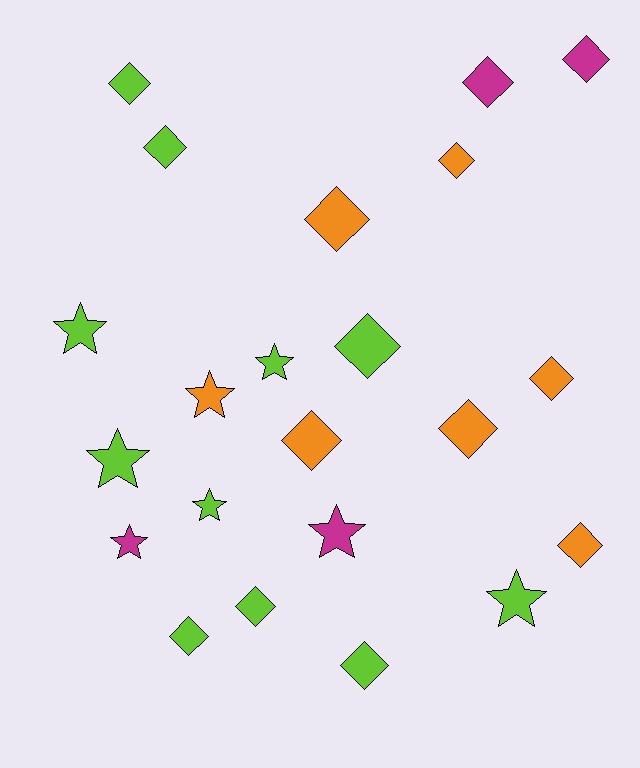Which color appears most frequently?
Lime, with 11 objects.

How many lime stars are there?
There are 5 lime stars.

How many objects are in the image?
There are 22 objects.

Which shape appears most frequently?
Diamond, with 14 objects.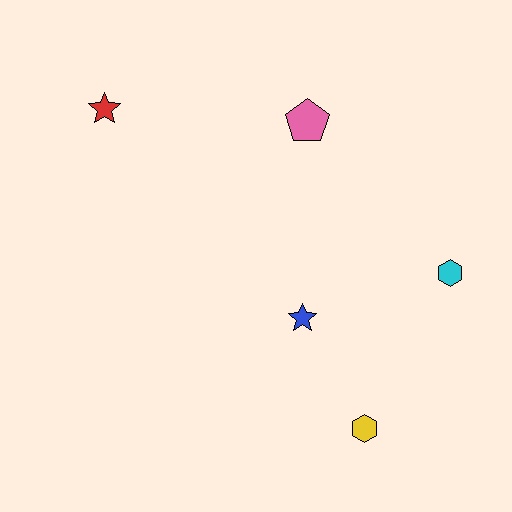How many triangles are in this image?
There are no triangles.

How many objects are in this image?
There are 5 objects.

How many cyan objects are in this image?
There is 1 cyan object.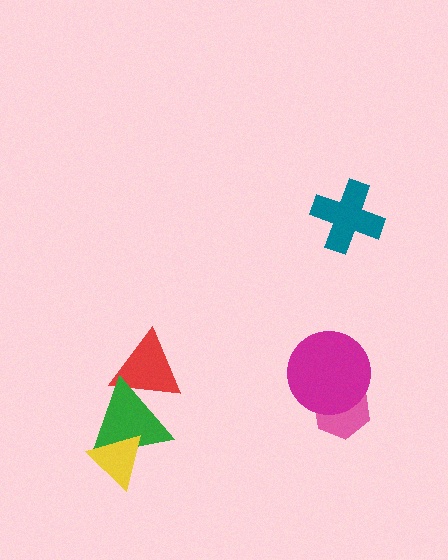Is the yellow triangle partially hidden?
No, no other shape covers it.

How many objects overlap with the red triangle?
1 object overlaps with the red triangle.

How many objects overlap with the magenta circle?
1 object overlaps with the magenta circle.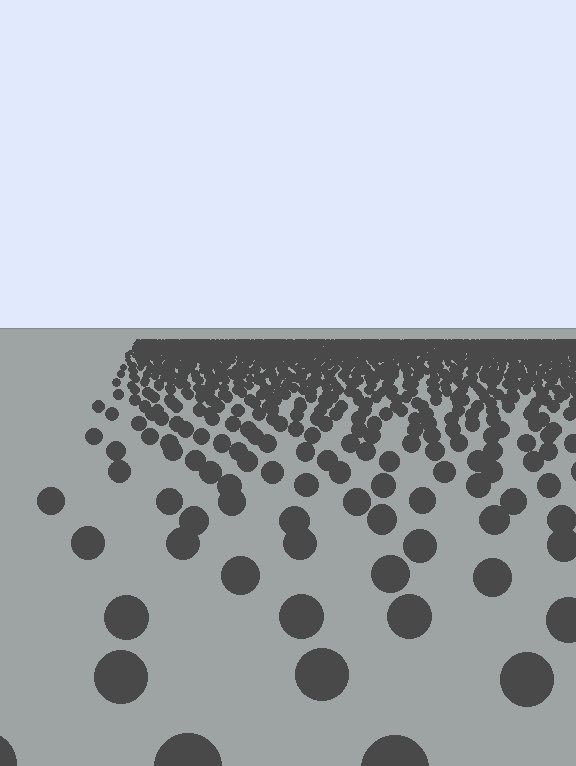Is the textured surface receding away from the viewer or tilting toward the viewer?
The surface is receding away from the viewer. Texture elements get smaller and denser toward the top.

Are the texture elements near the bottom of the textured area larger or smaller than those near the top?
Larger. Near the bottom, elements are closer to the viewer and appear at a bigger on-screen size.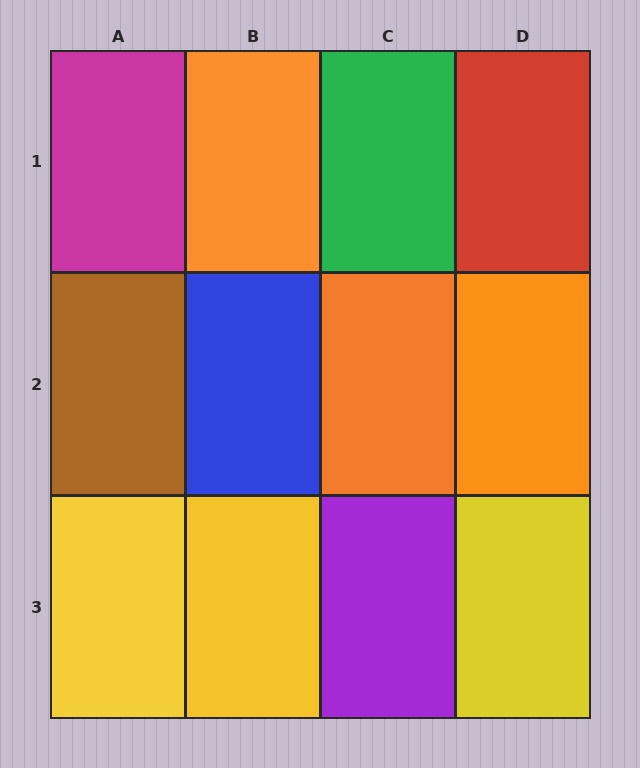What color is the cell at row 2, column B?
Blue.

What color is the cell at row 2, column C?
Orange.